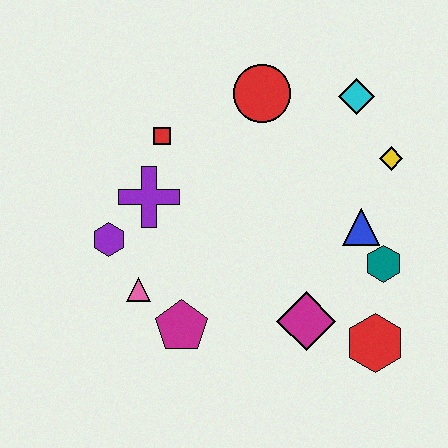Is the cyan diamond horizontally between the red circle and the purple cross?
No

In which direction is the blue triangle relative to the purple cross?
The blue triangle is to the right of the purple cross.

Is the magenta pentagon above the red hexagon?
Yes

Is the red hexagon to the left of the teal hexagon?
Yes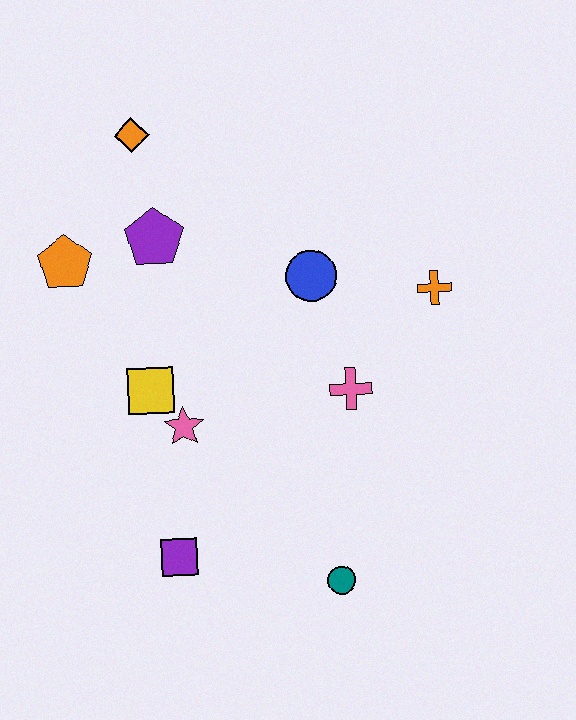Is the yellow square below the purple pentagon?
Yes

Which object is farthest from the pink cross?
The orange diamond is farthest from the pink cross.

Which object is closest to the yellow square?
The pink star is closest to the yellow square.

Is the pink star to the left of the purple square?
No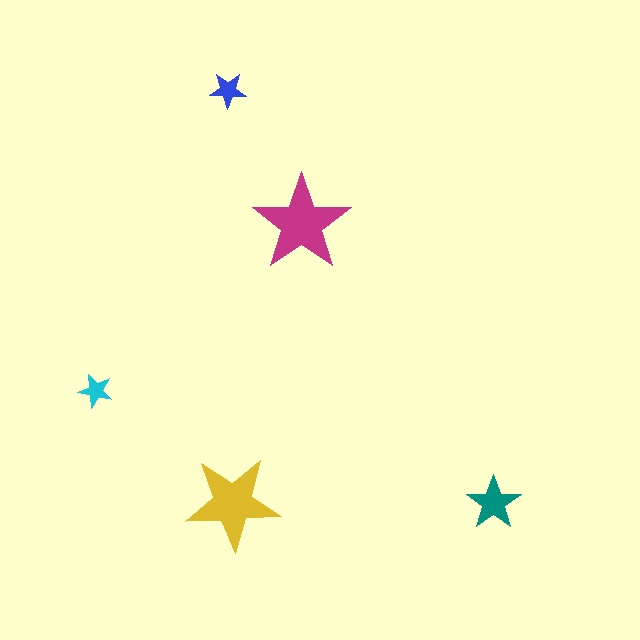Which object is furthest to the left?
The cyan star is leftmost.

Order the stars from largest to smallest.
the magenta one, the yellow one, the teal one, the blue one, the cyan one.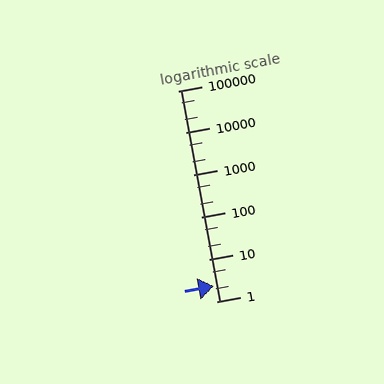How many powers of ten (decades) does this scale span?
The scale spans 5 decades, from 1 to 100000.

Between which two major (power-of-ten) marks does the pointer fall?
The pointer is between 1 and 10.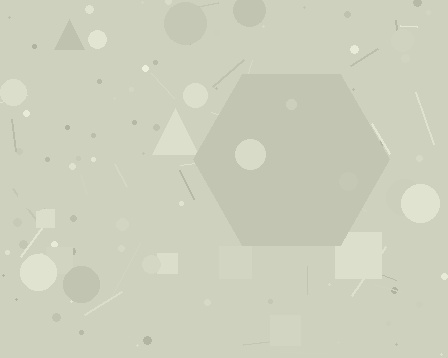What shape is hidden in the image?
A hexagon is hidden in the image.